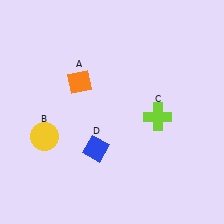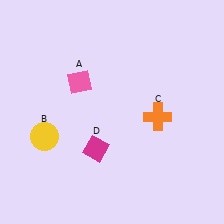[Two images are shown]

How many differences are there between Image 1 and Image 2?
There are 3 differences between the two images.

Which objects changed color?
A changed from orange to pink. C changed from lime to orange. D changed from blue to magenta.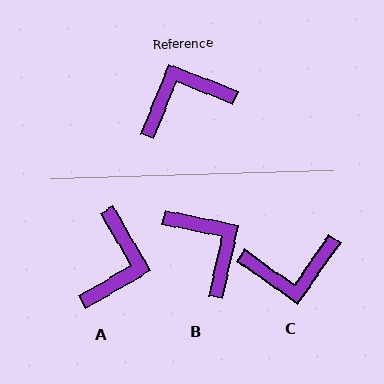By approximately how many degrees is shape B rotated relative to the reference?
Approximately 80 degrees clockwise.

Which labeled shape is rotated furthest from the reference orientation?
C, about 167 degrees away.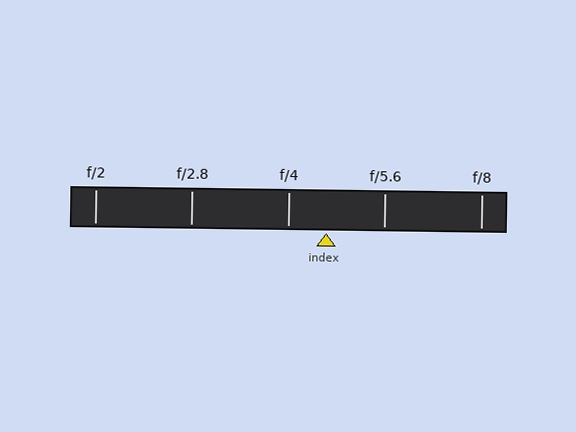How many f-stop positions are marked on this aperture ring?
There are 5 f-stop positions marked.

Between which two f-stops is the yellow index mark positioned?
The index mark is between f/4 and f/5.6.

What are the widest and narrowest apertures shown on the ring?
The widest aperture shown is f/2 and the narrowest is f/8.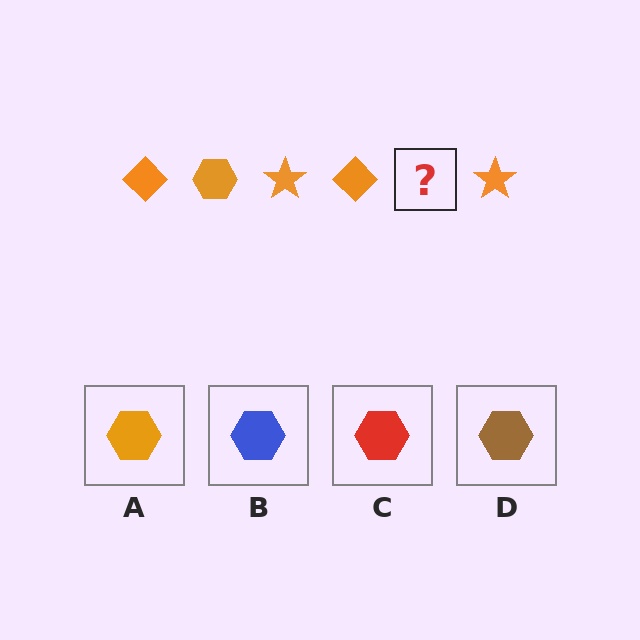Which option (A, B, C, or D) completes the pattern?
A.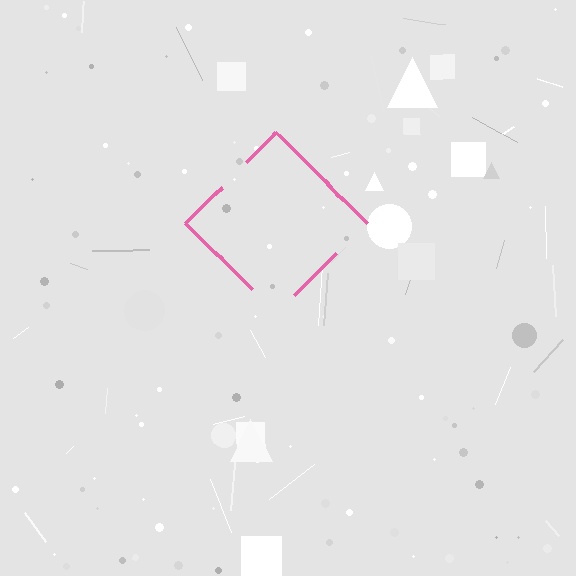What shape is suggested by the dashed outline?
The dashed outline suggests a diamond.